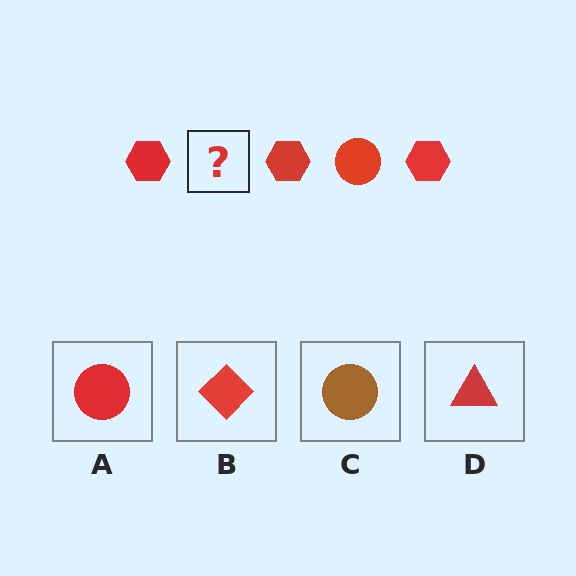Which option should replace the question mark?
Option A.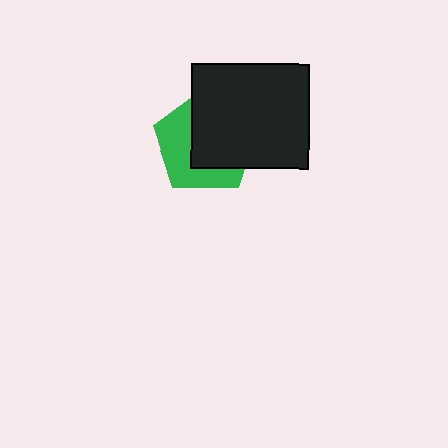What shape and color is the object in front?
The object in front is a black rectangle.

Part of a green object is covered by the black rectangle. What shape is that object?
It is a pentagon.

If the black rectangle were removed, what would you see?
You would see the complete green pentagon.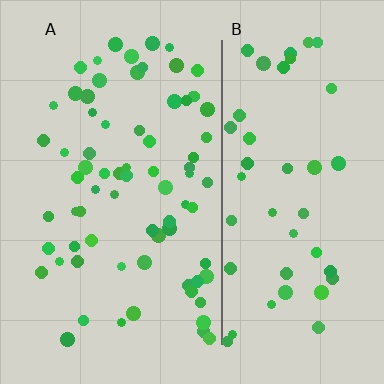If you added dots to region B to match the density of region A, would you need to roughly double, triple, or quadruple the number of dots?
Approximately double.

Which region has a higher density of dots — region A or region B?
A (the left).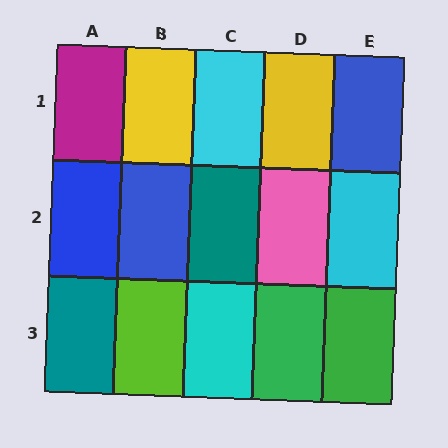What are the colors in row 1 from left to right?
Magenta, yellow, cyan, yellow, blue.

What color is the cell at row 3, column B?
Lime.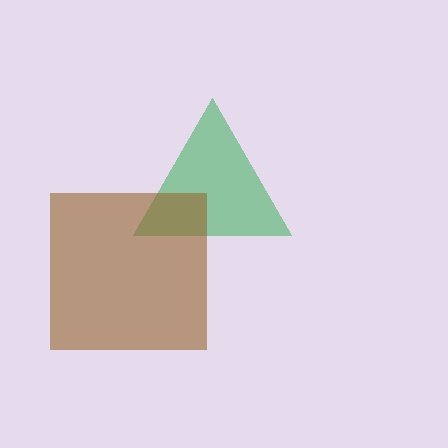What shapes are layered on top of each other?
The layered shapes are: a green triangle, a brown square.